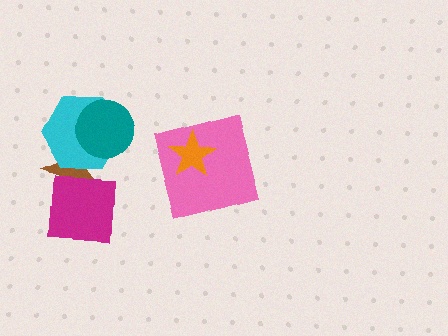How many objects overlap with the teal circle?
2 objects overlap with the teal circle.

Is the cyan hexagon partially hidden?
Yes, it is partially covered by another shape.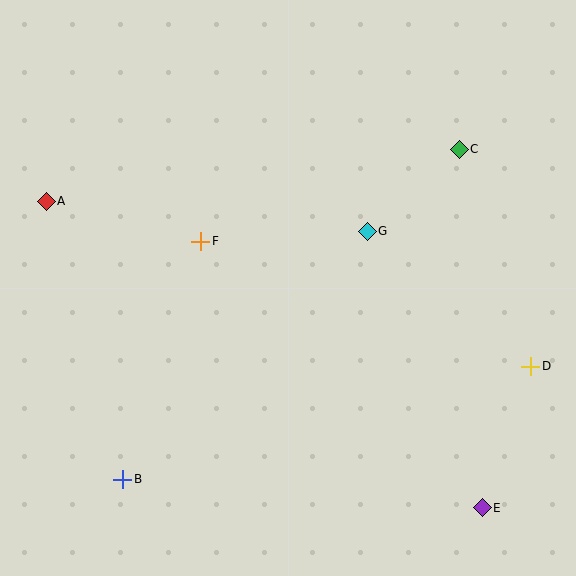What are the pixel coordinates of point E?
Point E is at (482, 508).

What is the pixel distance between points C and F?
The distance between C and F is 274 pixels.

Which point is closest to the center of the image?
Point G at (367, 231) is closest to the center.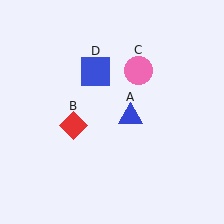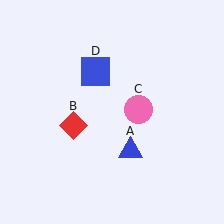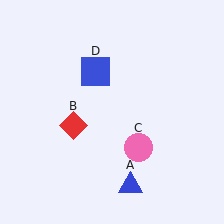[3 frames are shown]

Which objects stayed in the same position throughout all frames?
Red diamond (object B) and blue square (object D) remained stationary.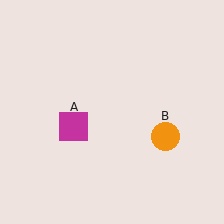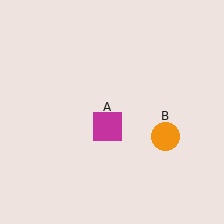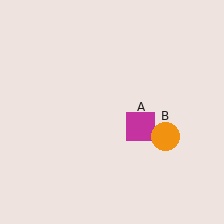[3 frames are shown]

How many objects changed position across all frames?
1 object changed position: magenta square (object A).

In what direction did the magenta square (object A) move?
The magenta square (object A) moved right.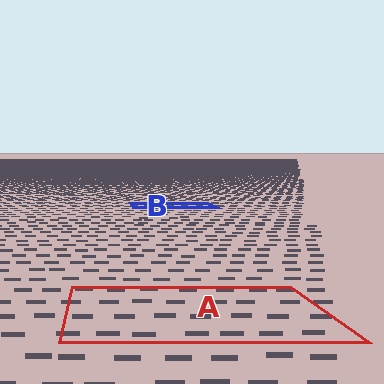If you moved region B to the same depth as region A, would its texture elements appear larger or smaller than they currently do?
They would appear larger. At a closer depth, the same texture elements are projected at a bigger on-screen size.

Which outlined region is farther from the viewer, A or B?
Region B is farther from the viewer — the texture elements inside it appear smaller and more densely packed.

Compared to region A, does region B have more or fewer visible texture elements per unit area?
Region B has more texture elements per unit area — they are packed more densely because it is farther away.